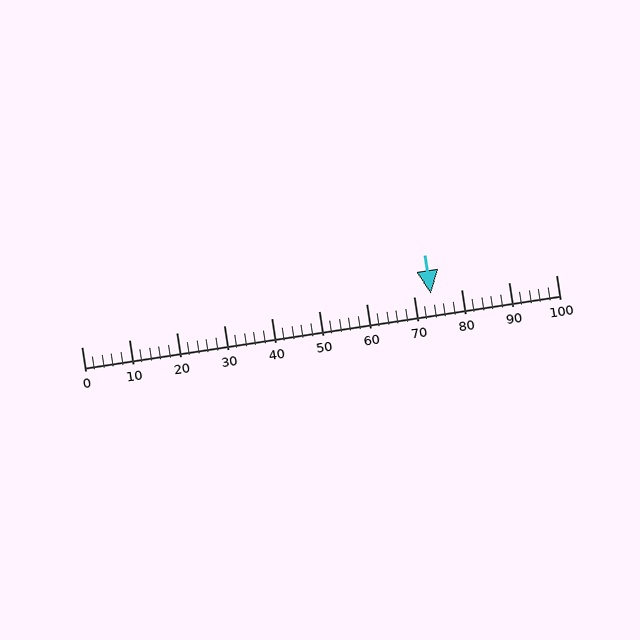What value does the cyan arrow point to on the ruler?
The cyan arrow points to approximately 74.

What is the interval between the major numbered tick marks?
The major tick marks are spaced 10 units apart.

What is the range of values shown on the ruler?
The ruler shows values from 0 to 100.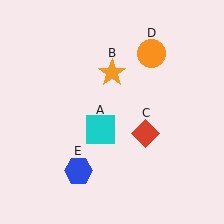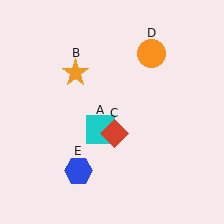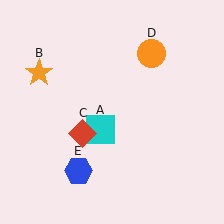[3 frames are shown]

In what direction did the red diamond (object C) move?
The red diamond (object C) moved left.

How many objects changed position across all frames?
2 objects changed position: orange star (object B), red diamond (object C).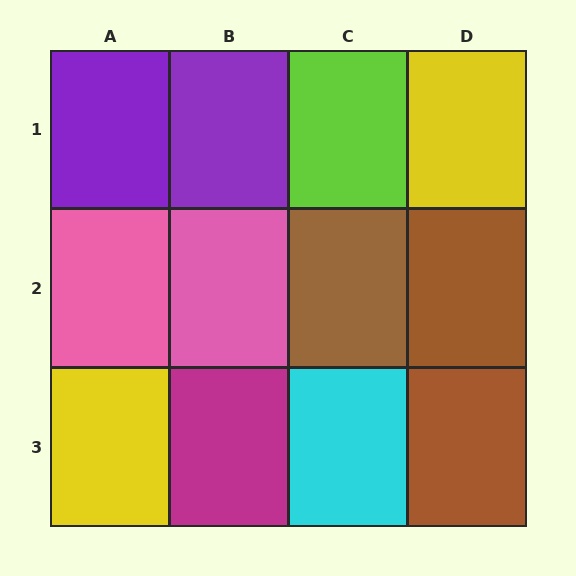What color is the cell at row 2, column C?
Brown.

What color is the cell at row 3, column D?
Brown.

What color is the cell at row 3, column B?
Magenta.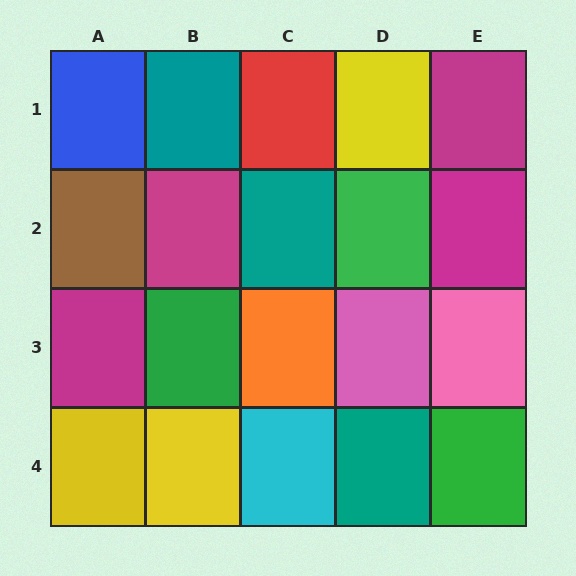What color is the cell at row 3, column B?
Green.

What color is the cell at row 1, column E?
Magenta.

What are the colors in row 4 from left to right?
Yellow, yellow, cyan, teal, green.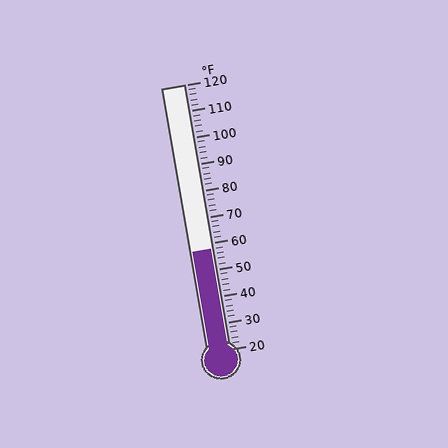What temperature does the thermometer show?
The thermometer shows approximately 58°F.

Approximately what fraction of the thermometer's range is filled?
The thermometer is filled to approximately 40% of its range.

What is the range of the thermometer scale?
The thermometer scale ranges from 20°F to 120°F.